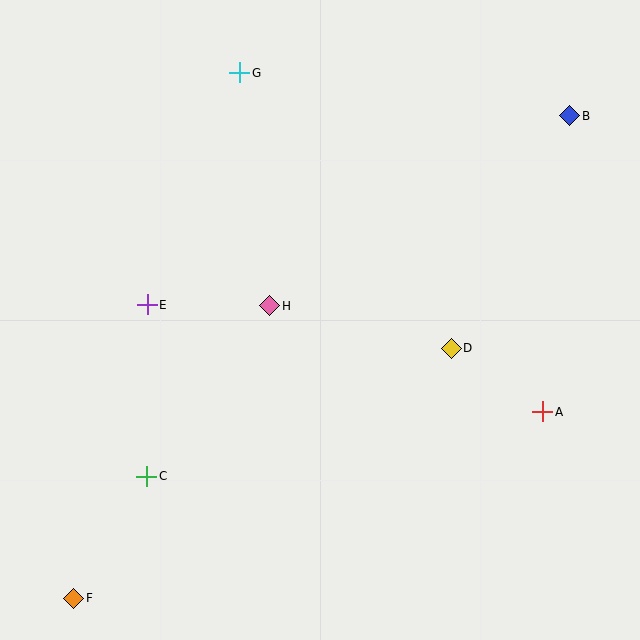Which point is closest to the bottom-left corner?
Point F is closest to the bottom-left corner.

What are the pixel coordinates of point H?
Point H is at (270, 306).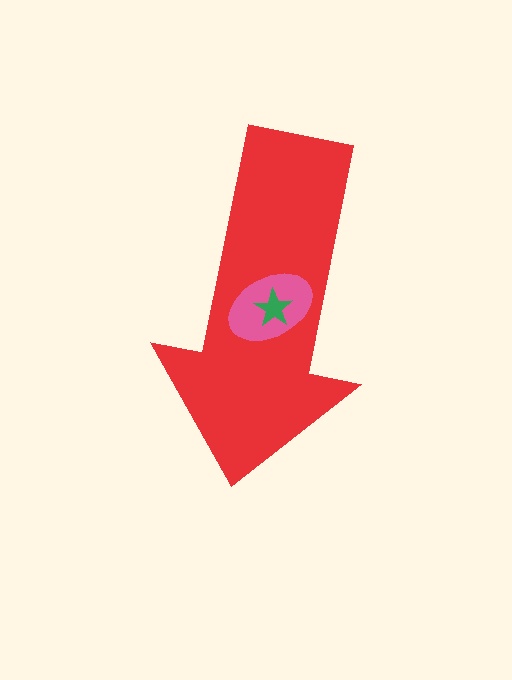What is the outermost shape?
The red arrow.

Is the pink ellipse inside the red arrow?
Yes.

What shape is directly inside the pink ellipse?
The green star.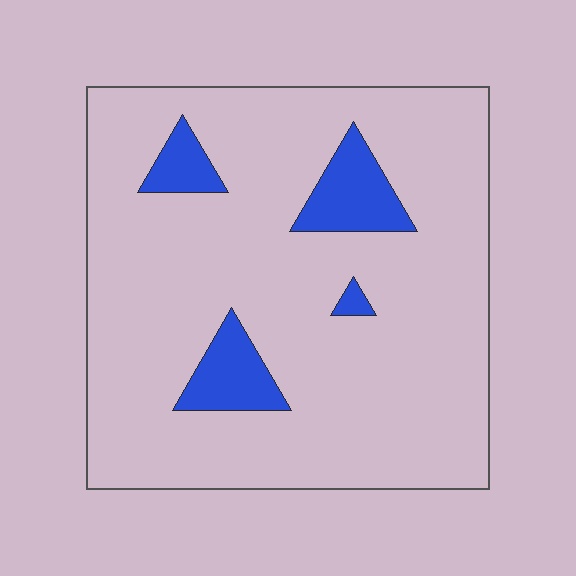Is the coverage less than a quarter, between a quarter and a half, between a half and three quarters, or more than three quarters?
Less than a quarter.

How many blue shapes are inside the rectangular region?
4.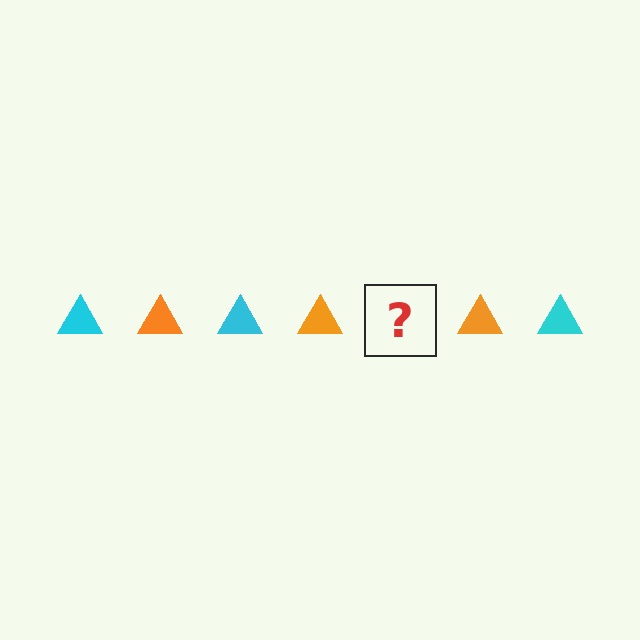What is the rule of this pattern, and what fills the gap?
The rule is that the pattern cycles through cyan, orange triangles. The gap should be filled with a cyan triangle.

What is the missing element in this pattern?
The missing element is a cyan triangle.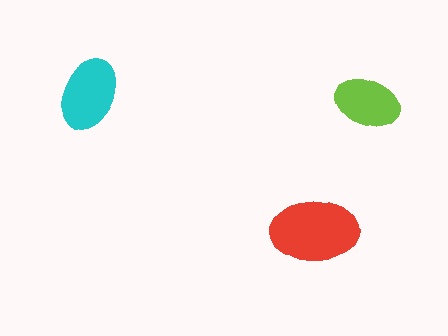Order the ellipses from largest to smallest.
the red one, the cyan one, the lime one.